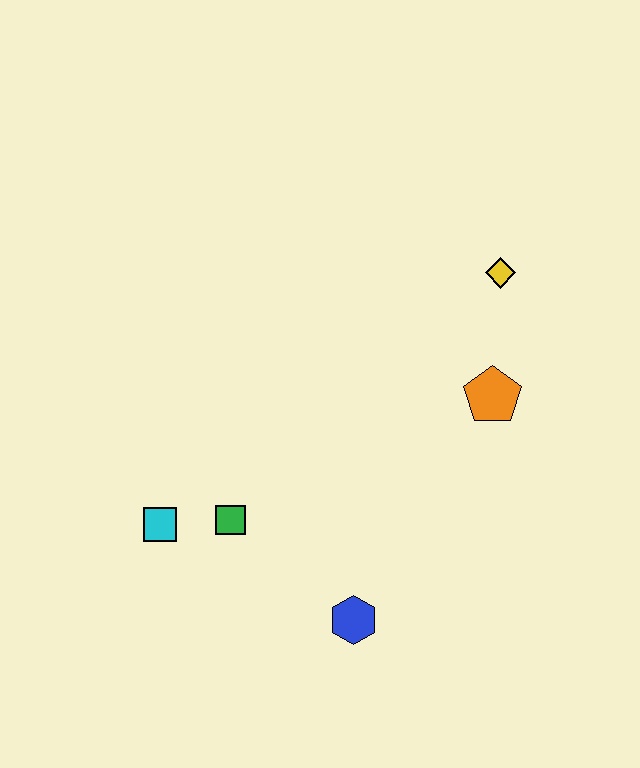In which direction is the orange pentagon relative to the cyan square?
The orange pentagon is to the right of the cyan square.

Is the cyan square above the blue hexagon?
Yes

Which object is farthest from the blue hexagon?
The yellow diamond is farthest from the blue hexagon.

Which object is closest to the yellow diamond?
The orange pentagon is closest to the yellow diamond.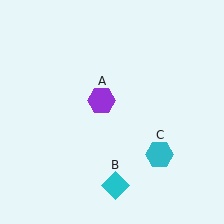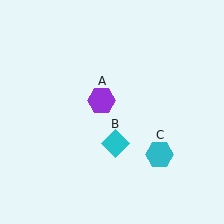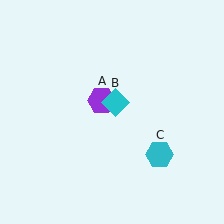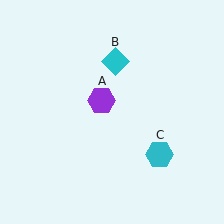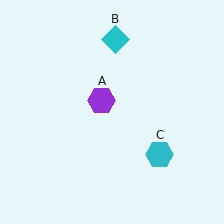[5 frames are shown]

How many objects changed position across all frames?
1 object changed position: cyan diamond (object B).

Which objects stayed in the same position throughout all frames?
Purple hexagon (object A) and cyan hexagon (object C) remained stationary.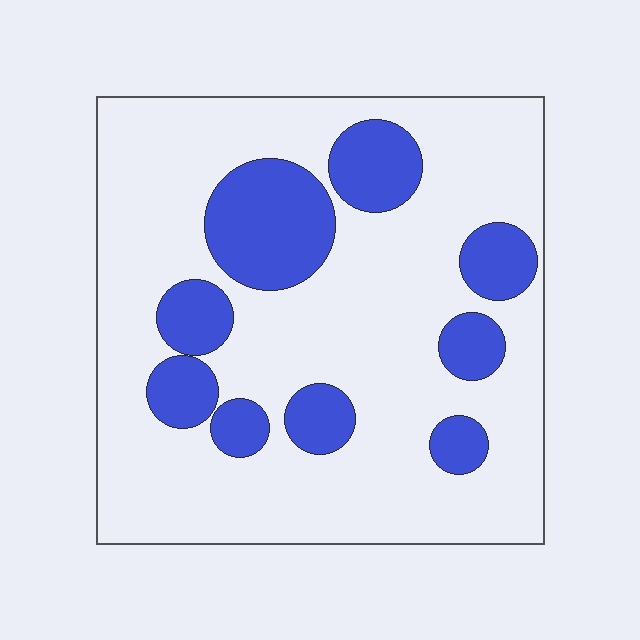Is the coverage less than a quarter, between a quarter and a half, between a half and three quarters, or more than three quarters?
Less than a quarter.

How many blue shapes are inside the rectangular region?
9.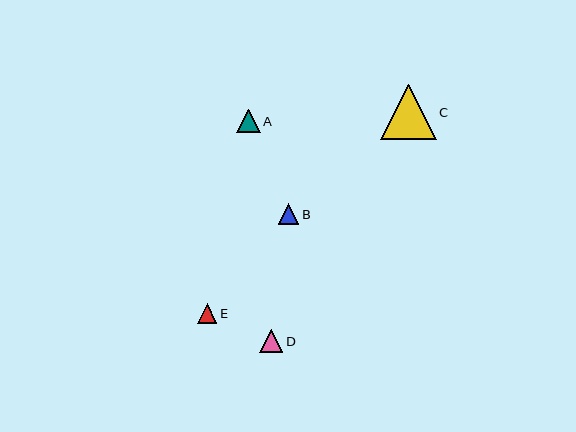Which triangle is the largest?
Triangle C is the largest with a size of approximately 56 pixels.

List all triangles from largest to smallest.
From largest to smallest: C, A, D, B, E.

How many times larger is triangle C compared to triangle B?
Triangle C is approximately 2.7 times the size of triangle B.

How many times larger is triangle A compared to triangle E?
Triangle A is approximately 1.2 times the size of triangle E.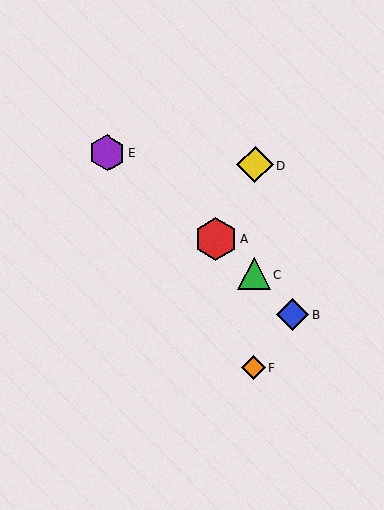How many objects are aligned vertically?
3 objects (C, D, F) are aligned vertically.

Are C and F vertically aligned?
Yes, both are at x≈254.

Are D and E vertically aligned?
No, D is at x≈255 and E is at x≈107.